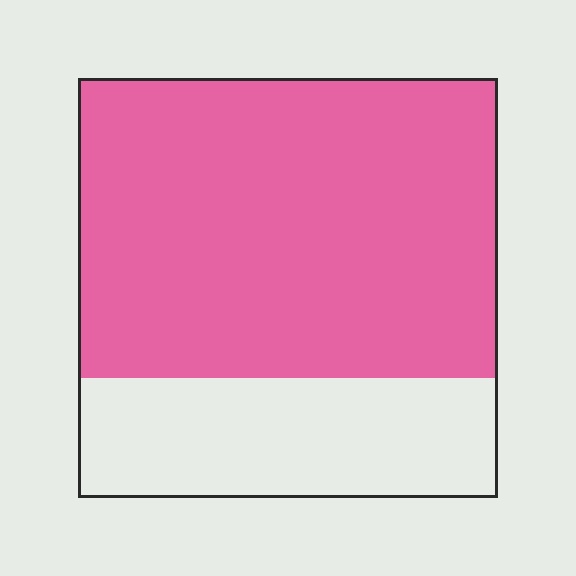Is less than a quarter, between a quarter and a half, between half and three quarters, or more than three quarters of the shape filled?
Between half and three quarters.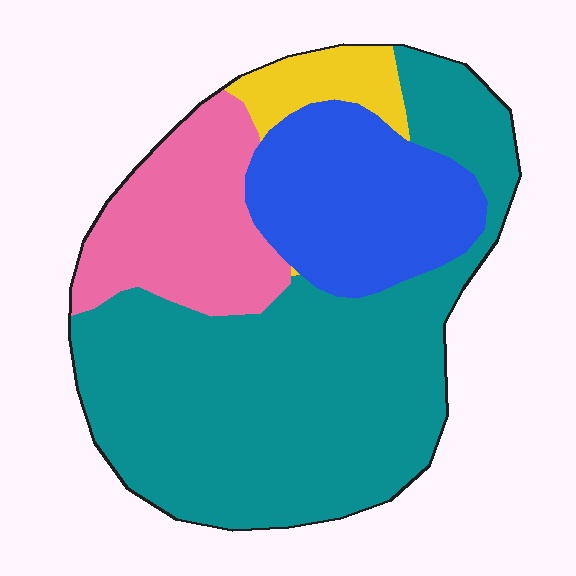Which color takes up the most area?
Teal, at roughly 55%.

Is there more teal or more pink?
Teal.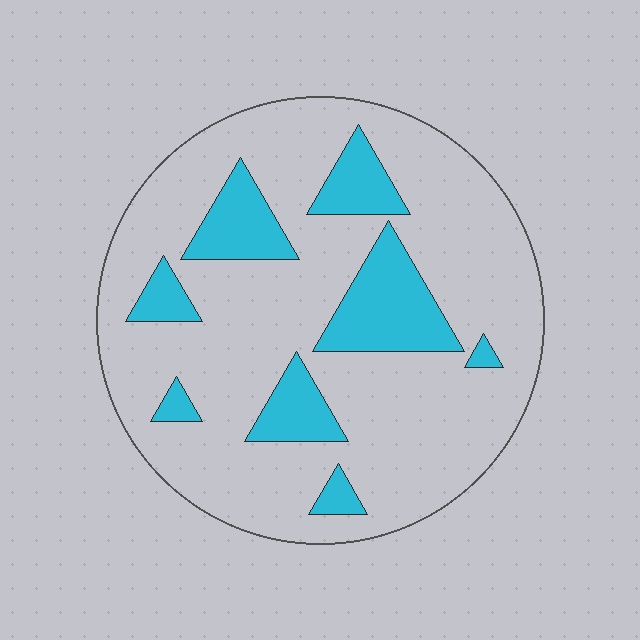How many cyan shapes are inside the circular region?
8.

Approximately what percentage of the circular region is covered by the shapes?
Approximately 20%.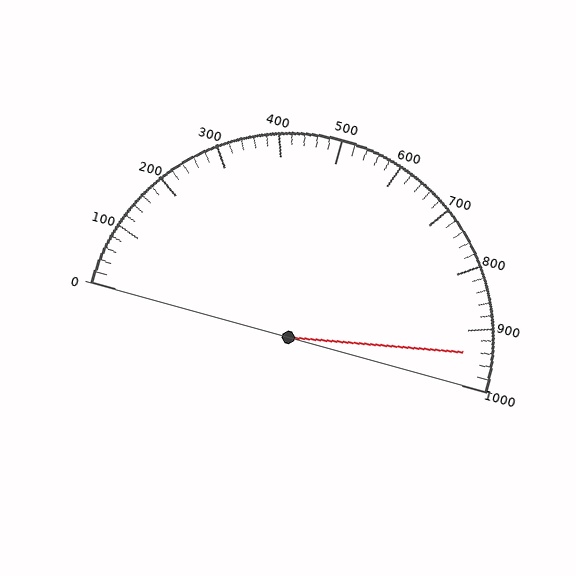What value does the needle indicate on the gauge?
The needle indicates approximately 940.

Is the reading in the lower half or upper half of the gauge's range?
The reading is in the upper half of the range (0 to 1000).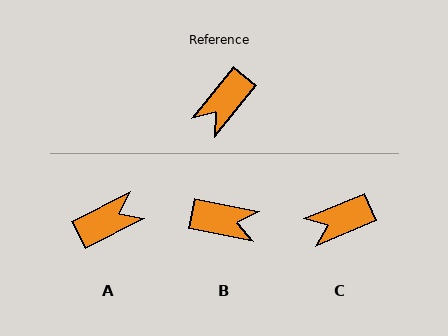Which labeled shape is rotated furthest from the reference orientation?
A, about 156 degrees away.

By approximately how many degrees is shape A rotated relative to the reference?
Approximately 156 degrees counter-clockwise.